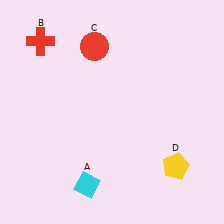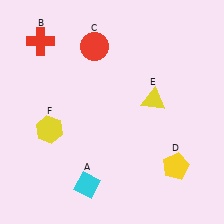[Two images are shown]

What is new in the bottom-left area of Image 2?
A yellow hexagon (F) was added in the bottom-left area of Image 2.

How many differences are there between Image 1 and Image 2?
There are 2 differences between the two images.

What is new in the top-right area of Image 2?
A yellow triangle (E) was added in the top-right area of Image 2.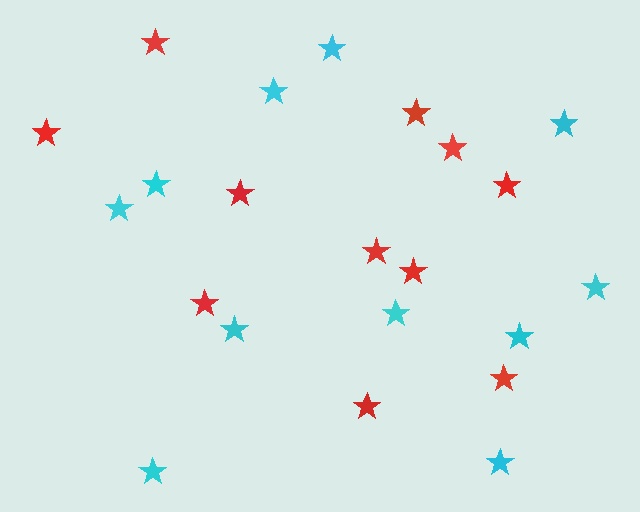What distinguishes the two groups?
There are 2 groups: one group of cyan stars (11) and one group of red stars (11).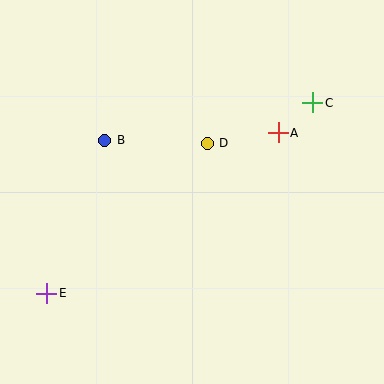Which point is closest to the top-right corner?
Point C is closest to the top-right corner.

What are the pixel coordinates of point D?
Point D is at (207, 143).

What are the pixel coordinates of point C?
Point C is at (313, 103).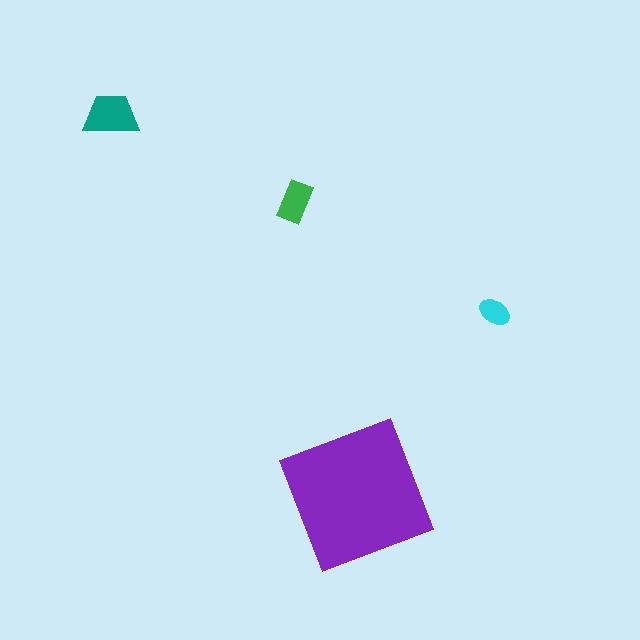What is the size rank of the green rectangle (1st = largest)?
3rd.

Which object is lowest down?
The purple square is bottommost.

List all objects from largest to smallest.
The purple square, the teal trapezoid, the green rectangle, the cyan ellipse.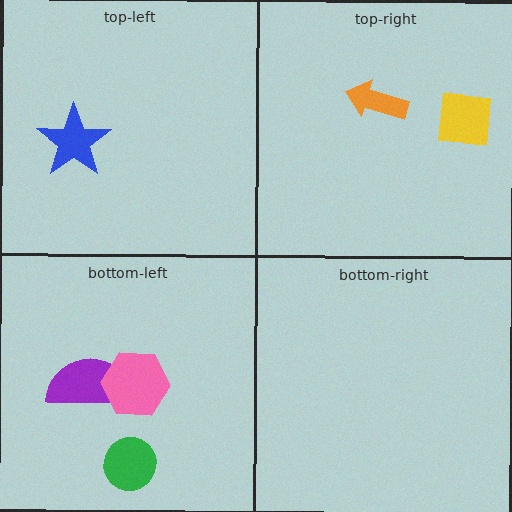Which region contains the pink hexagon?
The bottom-left region.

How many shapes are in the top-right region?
2.